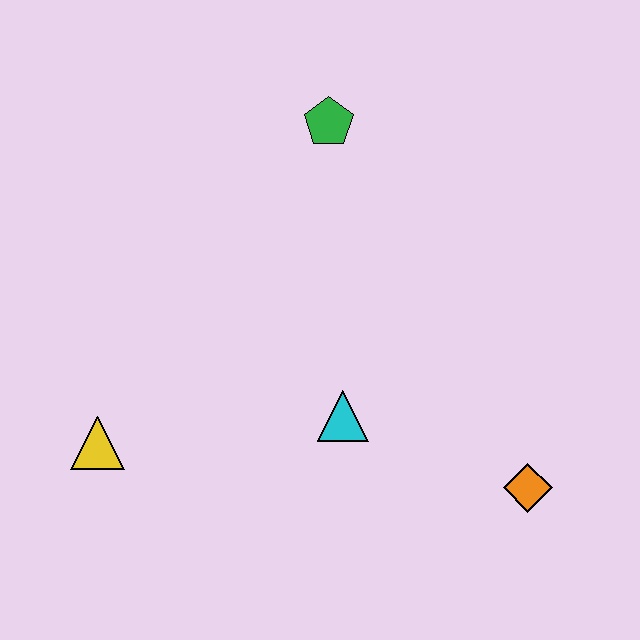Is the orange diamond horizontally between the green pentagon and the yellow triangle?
No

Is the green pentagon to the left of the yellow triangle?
No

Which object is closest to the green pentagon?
The cyan triangle is closest to the green pentagon.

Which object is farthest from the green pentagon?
The orange diamond is farthest from the green pentagon.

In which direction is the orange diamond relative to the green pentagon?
The orange diamond is below the green pentagon.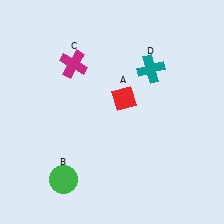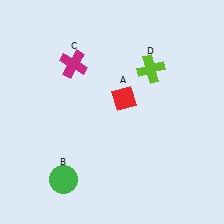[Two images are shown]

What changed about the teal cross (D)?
In Image 1, D is teal. In Image 2, it changed to lime.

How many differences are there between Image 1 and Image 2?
There is 1 difference between the two images.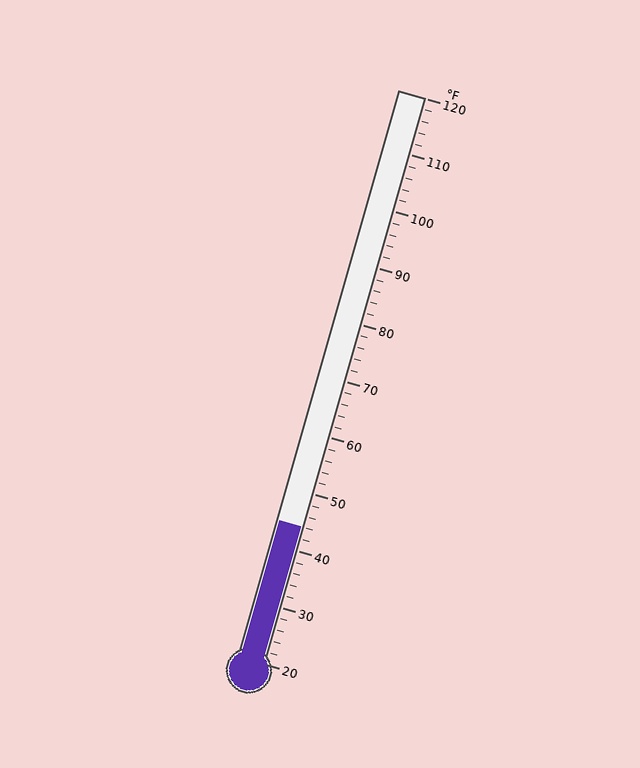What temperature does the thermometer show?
The thermometer shows approximately 44°F.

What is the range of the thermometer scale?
The thermometer scale ranges from 20°F to 120°F.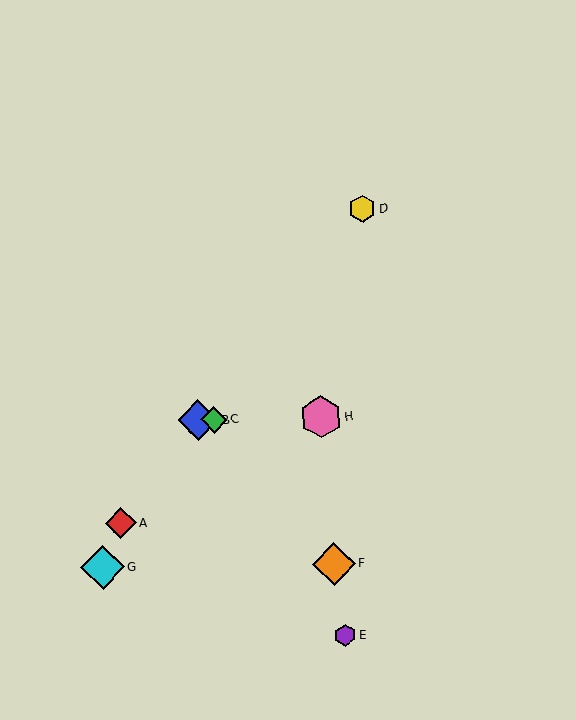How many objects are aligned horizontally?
3 objects (B, C, H) are aligned horizontally.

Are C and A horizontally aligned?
No, C is at y≈420 and A is at y≈523.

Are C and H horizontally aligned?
Yes, both are at y≈420.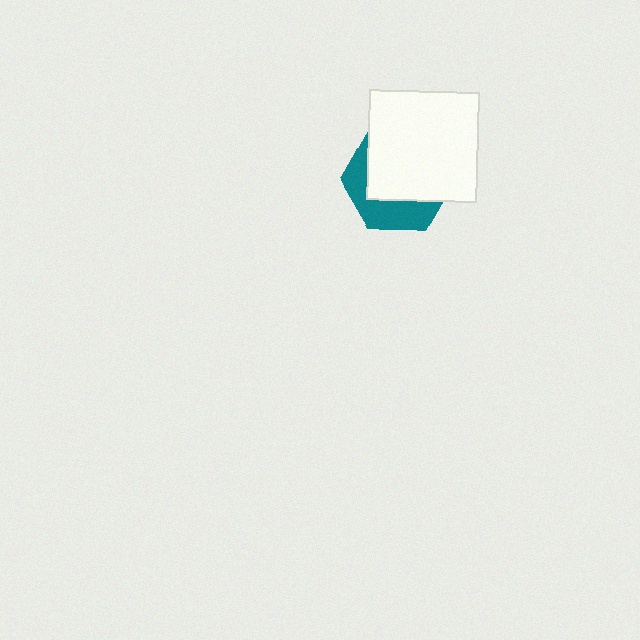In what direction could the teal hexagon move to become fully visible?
The teal hexagon could move down. That would shift it out from behind the white square entirely.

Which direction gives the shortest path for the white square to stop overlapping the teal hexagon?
Moving up gives the shortest separation.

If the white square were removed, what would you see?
You would see the complete teal hexagon.